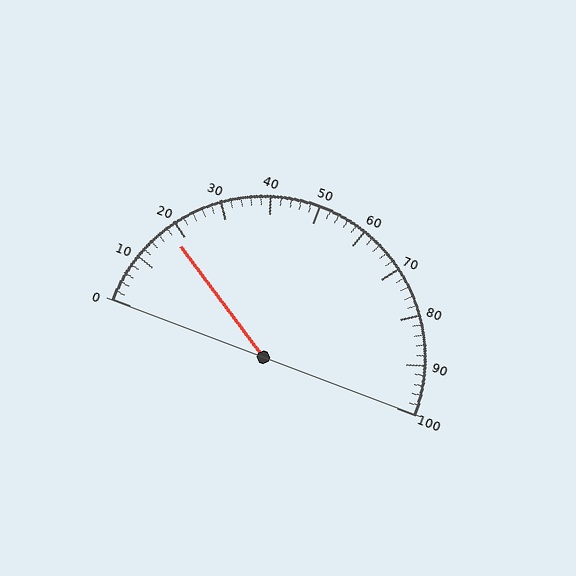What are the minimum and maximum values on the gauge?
The gauge ranges from 0 to 100.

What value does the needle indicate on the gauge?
The needle indicates approximately 18.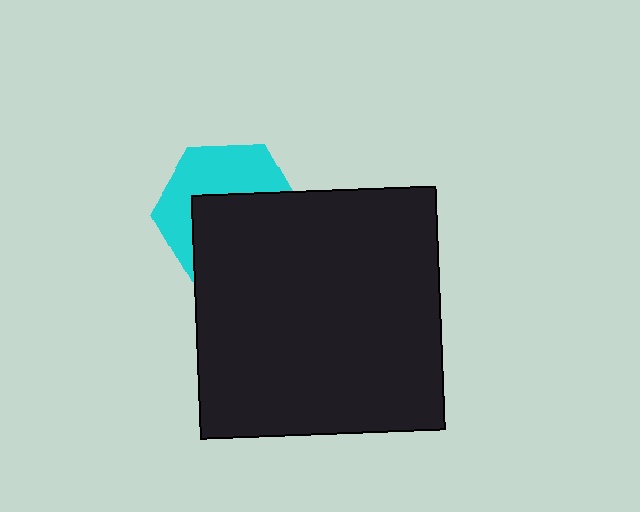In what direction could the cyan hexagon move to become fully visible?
The cyan hexagon could move up. That would shift it out from behind the black square entirely.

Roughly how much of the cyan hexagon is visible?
About half of it is visible (roughly 46%).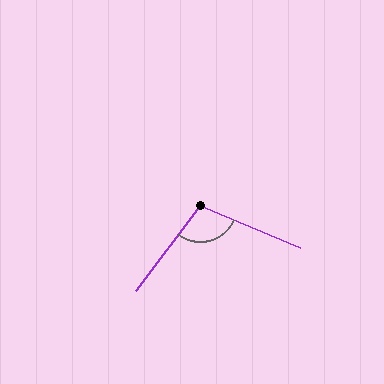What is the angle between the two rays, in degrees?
Approximately 104 degrees.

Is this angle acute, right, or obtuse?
It is obtuse.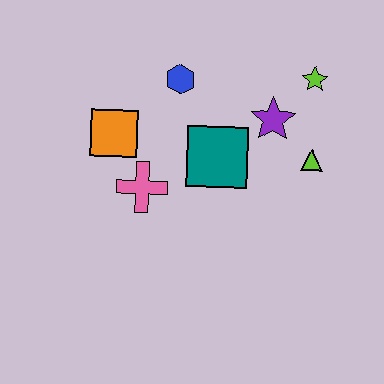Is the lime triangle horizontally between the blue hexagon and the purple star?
No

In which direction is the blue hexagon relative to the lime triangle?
The blue hexagon is to the left of the lime triangle.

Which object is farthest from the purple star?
The orange square is farthest from the purple star.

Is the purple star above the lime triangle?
Yes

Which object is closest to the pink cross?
The orange square is closest to the pink cross.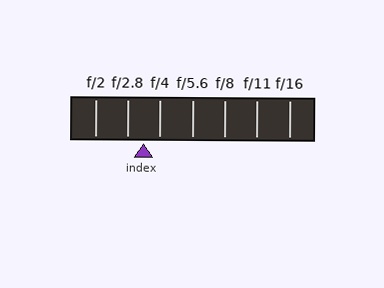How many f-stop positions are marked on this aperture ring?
There are 7 f-stop positions marked.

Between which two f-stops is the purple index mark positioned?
The index mark is between f/2.8 and f/4.